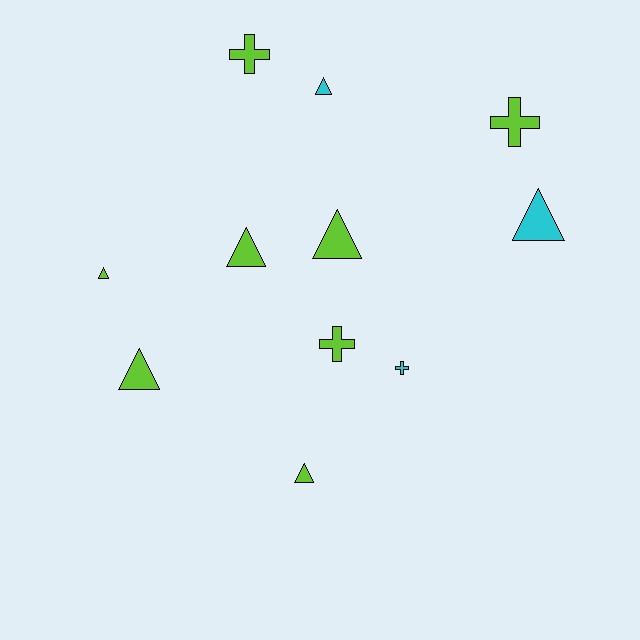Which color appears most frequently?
Lime, with 8 objects.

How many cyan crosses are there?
There is 1 cyan cross.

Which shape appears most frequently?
Triangle, with 7 objects.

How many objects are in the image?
There are 11 objects.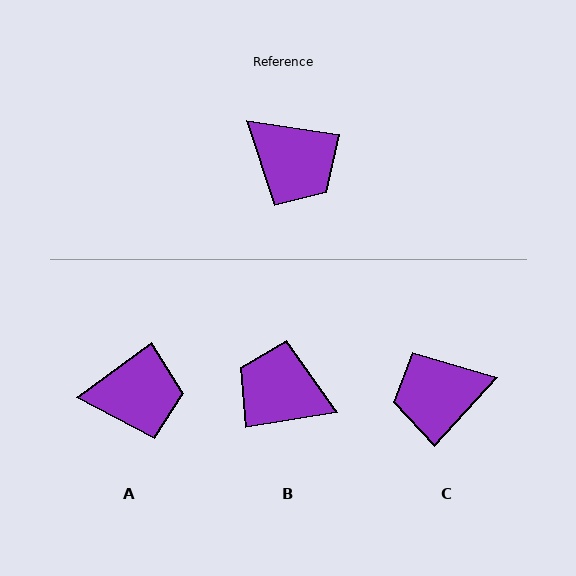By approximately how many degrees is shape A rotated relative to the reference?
Approximately 44 degrees counter-clockwise.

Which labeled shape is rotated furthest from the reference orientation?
B, about 163 degrees away.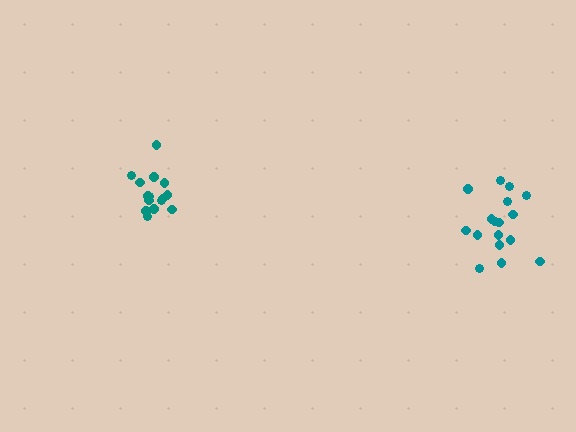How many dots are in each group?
Group 1: 15 dots, Group 2: 17 dots (32 total).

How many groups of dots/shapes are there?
There are 2 groups.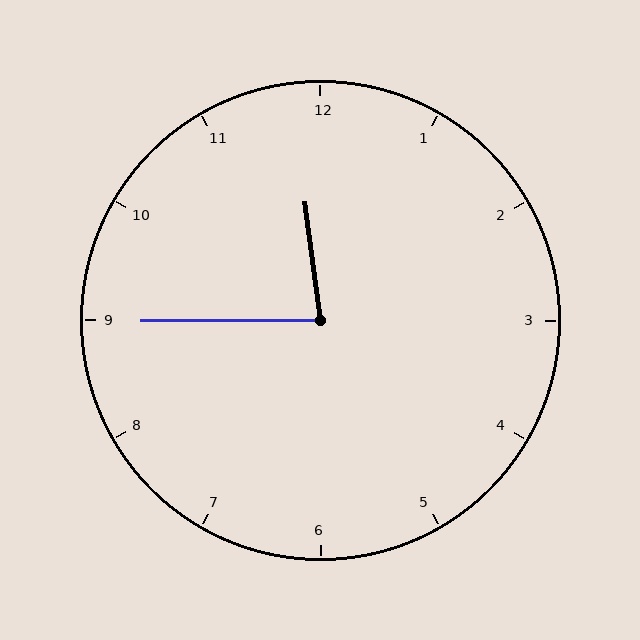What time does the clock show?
11:45.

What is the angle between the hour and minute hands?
Approximately 82 degrees.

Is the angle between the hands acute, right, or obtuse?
It is acute.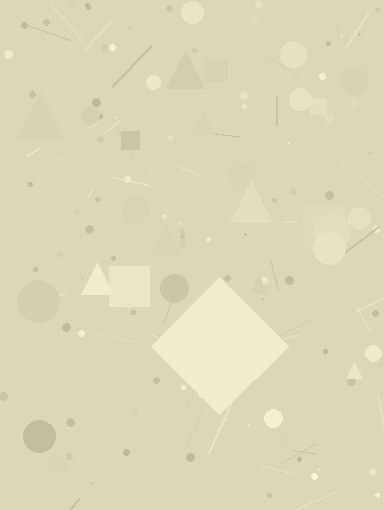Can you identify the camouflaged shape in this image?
The camouflaged shape is a diamond.